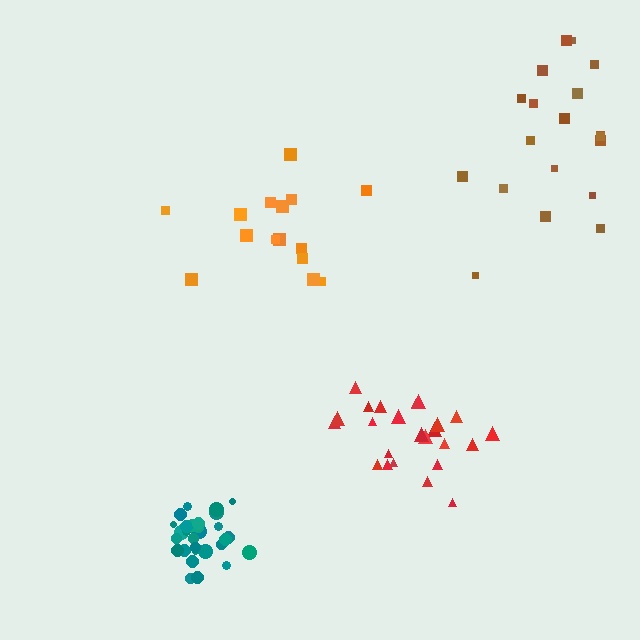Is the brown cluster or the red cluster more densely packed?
Red.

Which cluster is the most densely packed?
Teal.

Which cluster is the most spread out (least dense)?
Brown.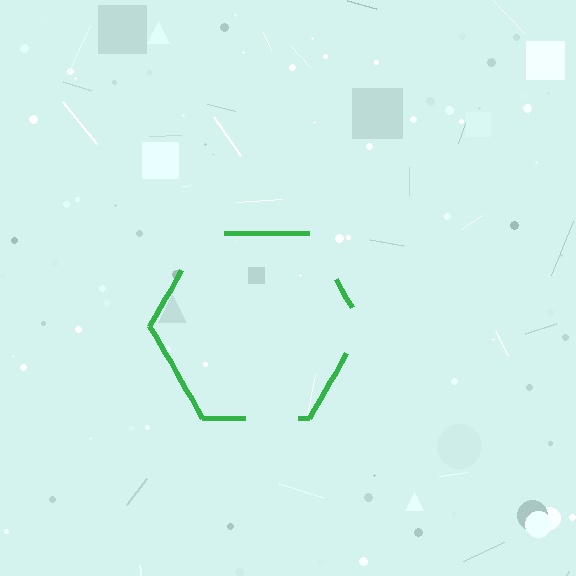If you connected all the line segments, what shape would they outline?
They would outline a hexagon.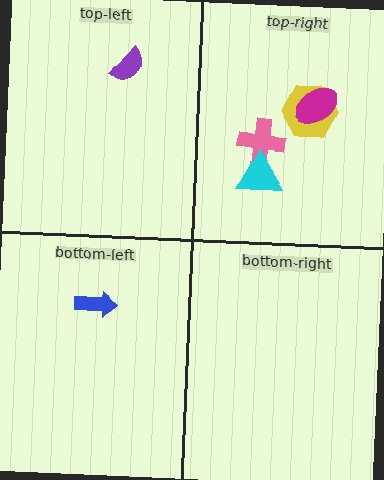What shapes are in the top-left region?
The purple semicircle.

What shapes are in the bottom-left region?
The blue arrow.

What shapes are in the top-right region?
The pink cross, the cyan triangle, the yellow hexagon, the magenta ellipse.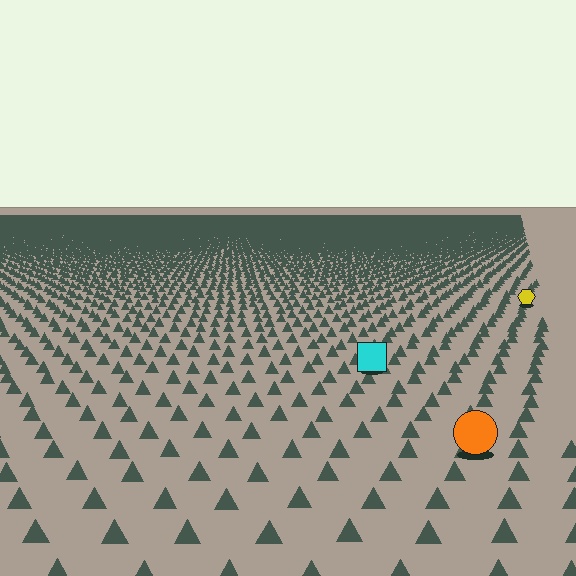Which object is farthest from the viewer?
The yellow hexagon is farthest from the viewer. It appears smaller and the ground texture around it is denser.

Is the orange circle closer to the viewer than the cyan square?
Yes. The orange circle is closer — you can tell from the texture gradient: the ground texture is coarser near it.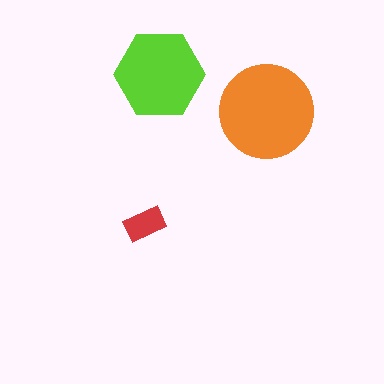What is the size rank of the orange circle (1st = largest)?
1st.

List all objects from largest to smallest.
The orange circle, the lime hexagon, the red rectangle.